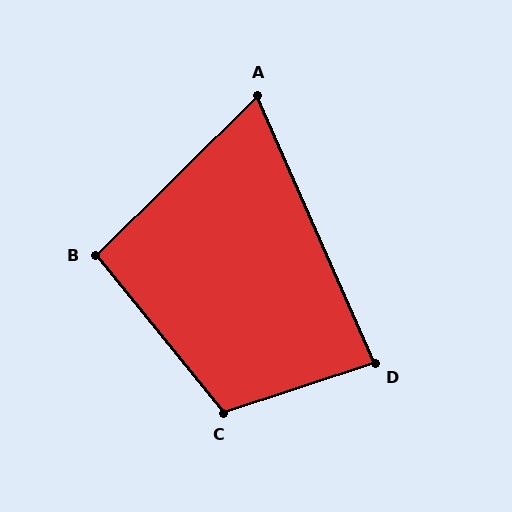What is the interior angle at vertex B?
Approximately 95 degrees (obtuse).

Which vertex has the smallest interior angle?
A, at approximately 69 degrees.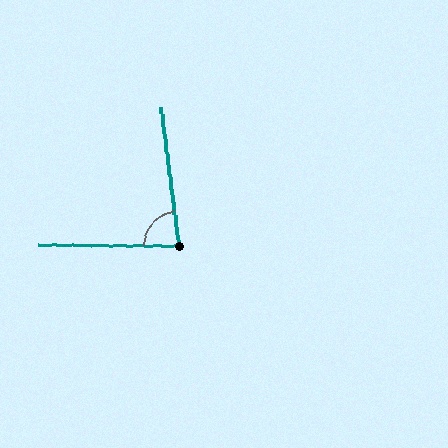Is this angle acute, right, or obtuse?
It is acute.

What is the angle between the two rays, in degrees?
Approximately 82 degrees.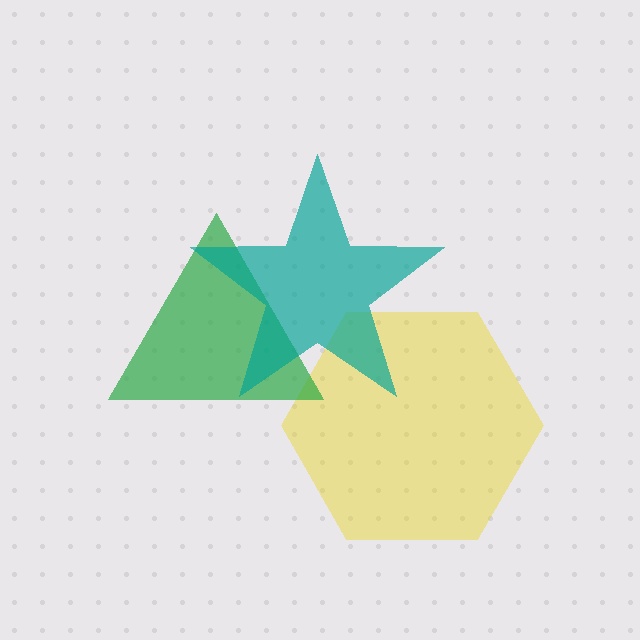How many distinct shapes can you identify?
There are 3 distinct shapes: a yellow hexagon, a green triangle, a teal star.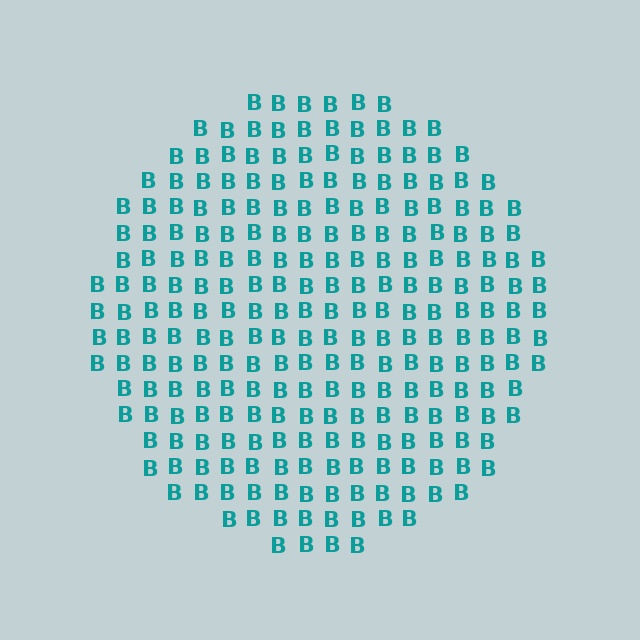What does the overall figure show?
The overall figure shows a circle.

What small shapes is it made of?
It is made of small letter B's.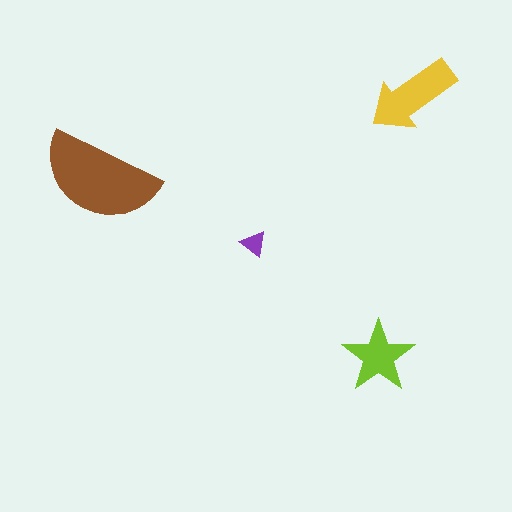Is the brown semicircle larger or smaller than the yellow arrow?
Larger.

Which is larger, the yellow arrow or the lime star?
The yellow arrow.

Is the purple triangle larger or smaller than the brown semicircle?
Smaller.